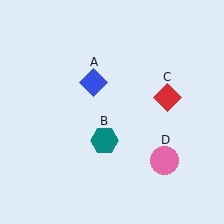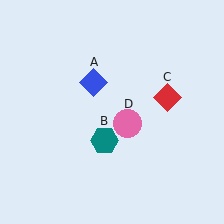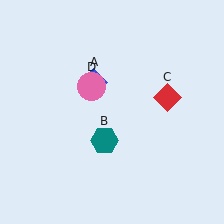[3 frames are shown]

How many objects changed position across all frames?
1 object changed position: pink circle (object D).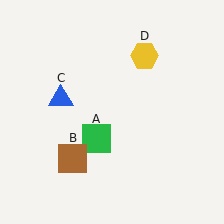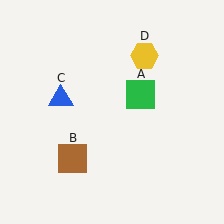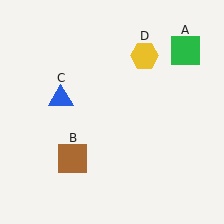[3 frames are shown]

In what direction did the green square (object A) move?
The green square (object A) moved up and to the right.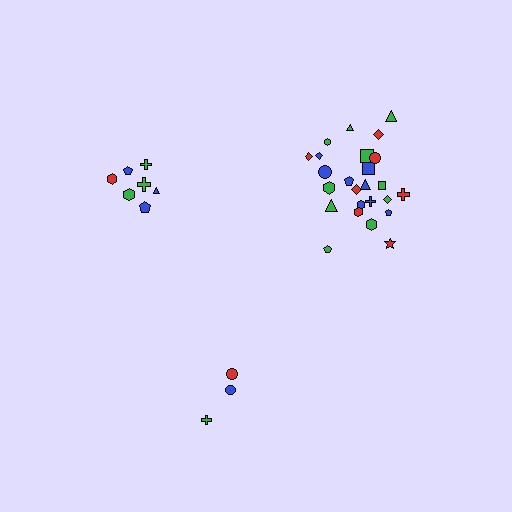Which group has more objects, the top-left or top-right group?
The top-right group.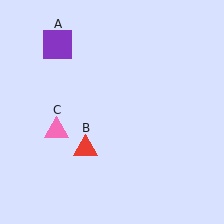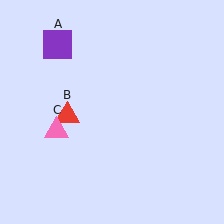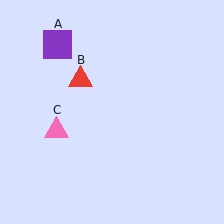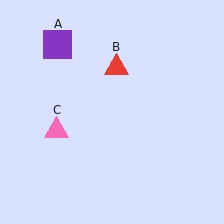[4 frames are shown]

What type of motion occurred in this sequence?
The red triangle (object B) rotated clockwise around the center of the scene.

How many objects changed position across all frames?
1 object changed position: red triangle (object B).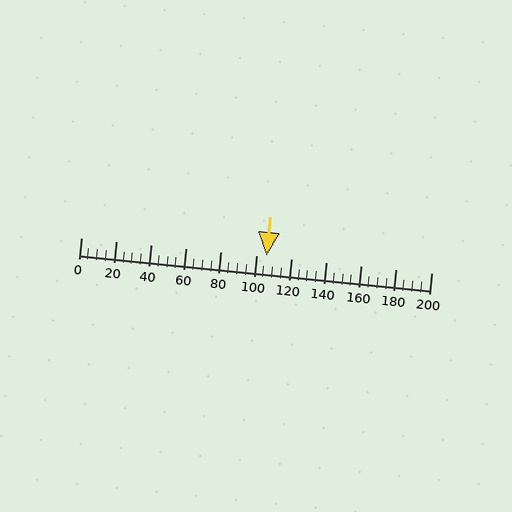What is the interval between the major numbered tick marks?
The major tick marks are spaced 20 units apart.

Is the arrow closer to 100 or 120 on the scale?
The arrow is closer to 100.